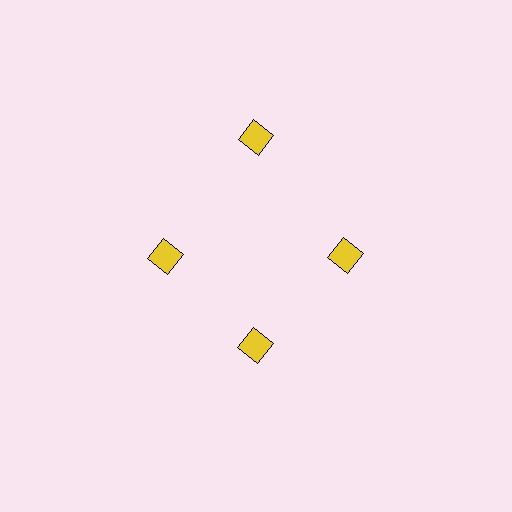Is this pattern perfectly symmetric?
No. The 4 yellow squares are arranged in a ring, but one element near the 12 o'clock position is pushed outward from the center, breaking the 4-fold rotational symmetry.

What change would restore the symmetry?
The symmetry would be restored by moving it inward, back onto the ring so that all 4 squares sit at equal angles and equal distance from the center.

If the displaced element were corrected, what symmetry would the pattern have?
It would have 4-fold rotational symmetry — the pattern would map onto itself every 90 degrees.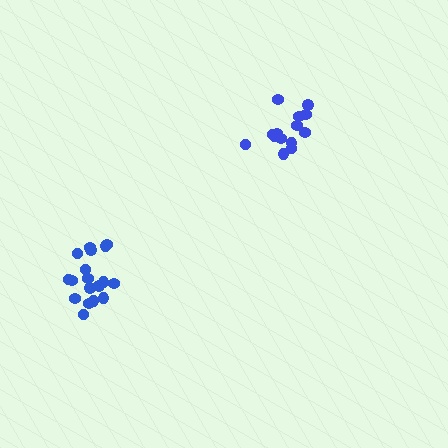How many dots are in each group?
Group 1: 18 dots, Group 2: 14 dots (32 total).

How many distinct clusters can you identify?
There are 2 distinct clusters.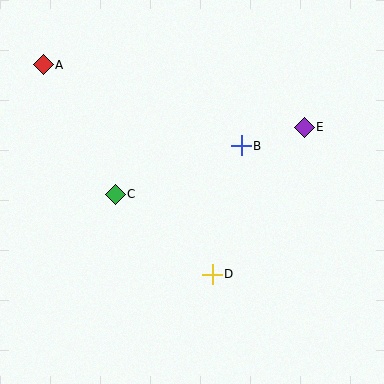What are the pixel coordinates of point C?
Point C is at (115, 194).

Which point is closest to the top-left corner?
Point A is closest to the top-left corner.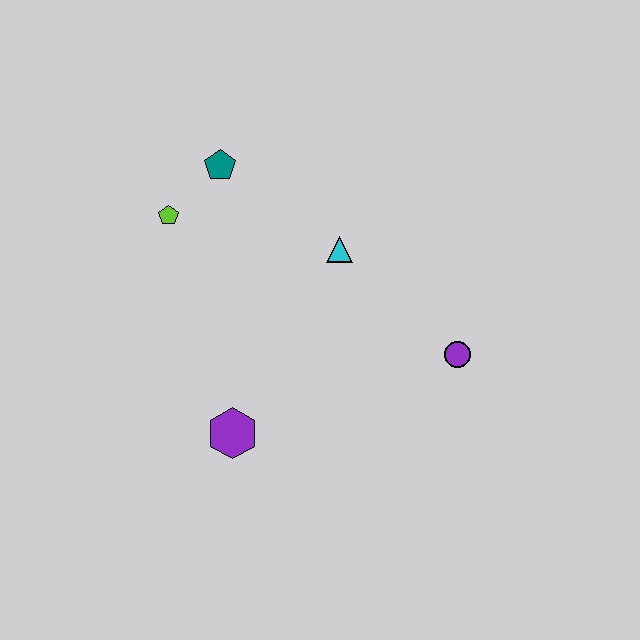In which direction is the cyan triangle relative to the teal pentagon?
The cyan triangle is to the right of the teal pentagon.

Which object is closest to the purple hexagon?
The cyan triangle is closest to the purple hexagon.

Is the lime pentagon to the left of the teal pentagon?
Yes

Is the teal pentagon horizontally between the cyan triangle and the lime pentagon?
Yes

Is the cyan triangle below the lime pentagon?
Yes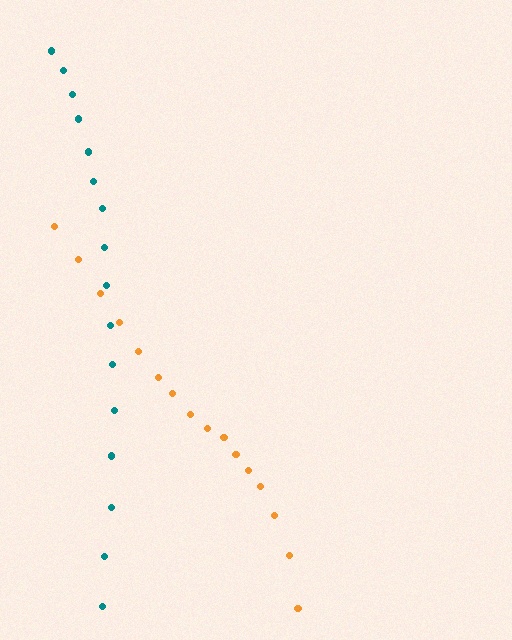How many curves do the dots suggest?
There are 2 distinct paths.